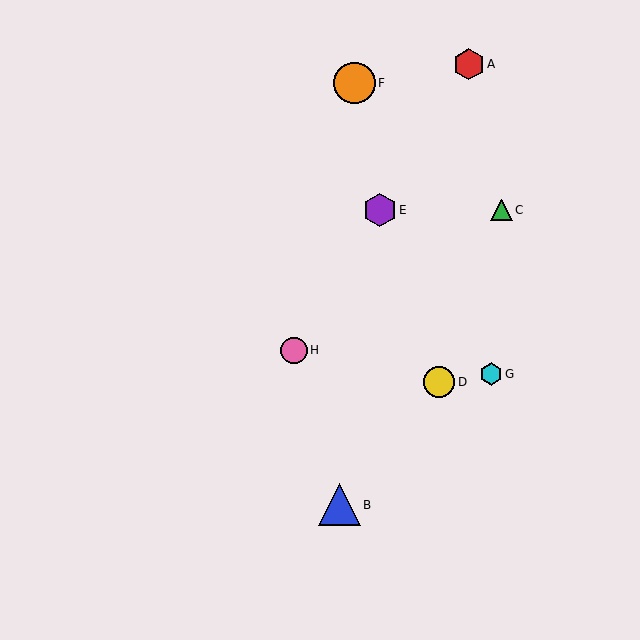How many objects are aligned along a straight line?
3 objects (A, E, H) are aligned along a straight line.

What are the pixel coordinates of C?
Object C is at (501, 210).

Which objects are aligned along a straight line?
Objects A, E, H are aligned along a straight line.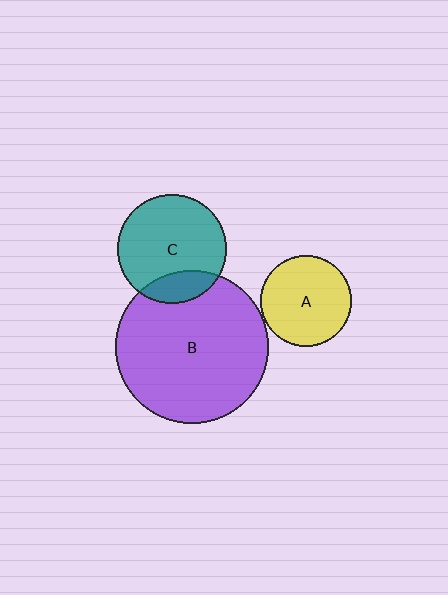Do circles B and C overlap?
Yes.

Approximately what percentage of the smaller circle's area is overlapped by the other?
Approximately 20%.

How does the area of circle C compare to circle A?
Approximately 1.4 times.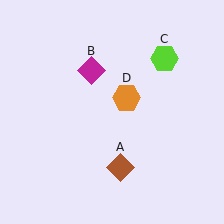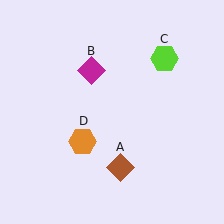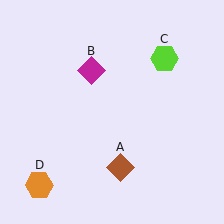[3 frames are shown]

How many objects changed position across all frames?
1 object changed position: orange hexagon (object D).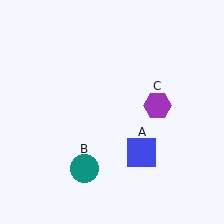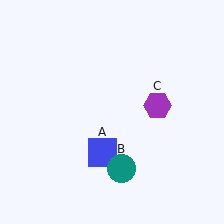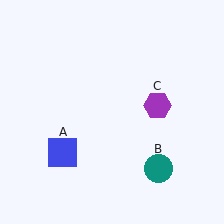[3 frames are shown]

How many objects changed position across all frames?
2 objects changed position: blue square (object A), teal circle (object B).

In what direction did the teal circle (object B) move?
The teal circle (object B) moved right.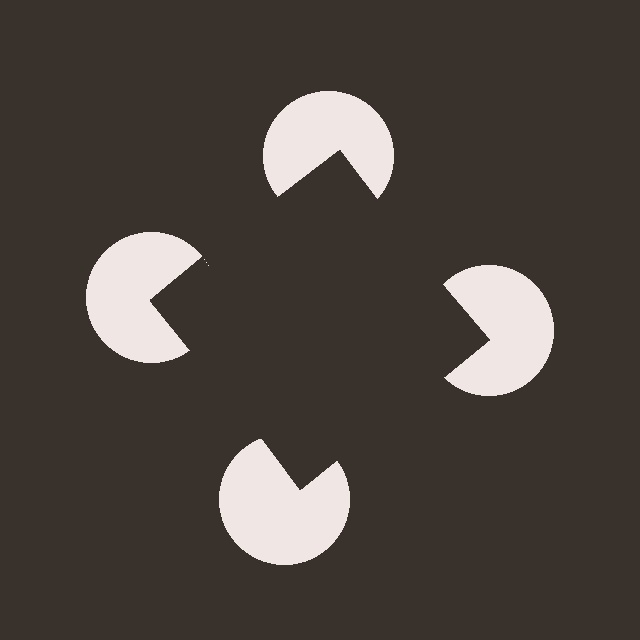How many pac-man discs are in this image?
There are 4 — one at each vertex of the illusory square.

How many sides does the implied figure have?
4 sides.